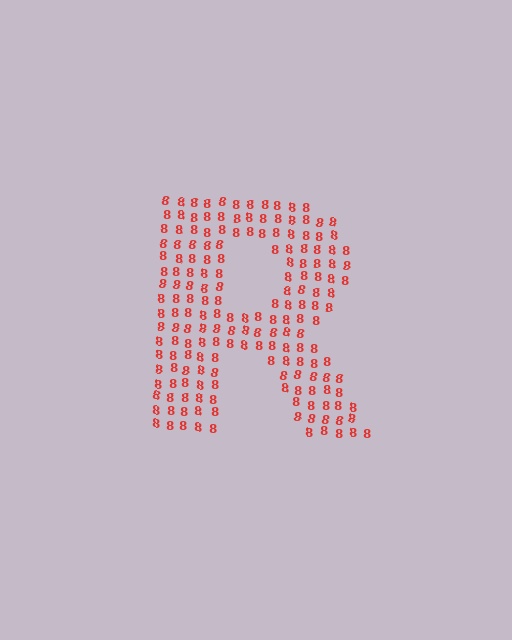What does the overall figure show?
The overall figure shows the letter R.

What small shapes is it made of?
It is made of small digit 8's.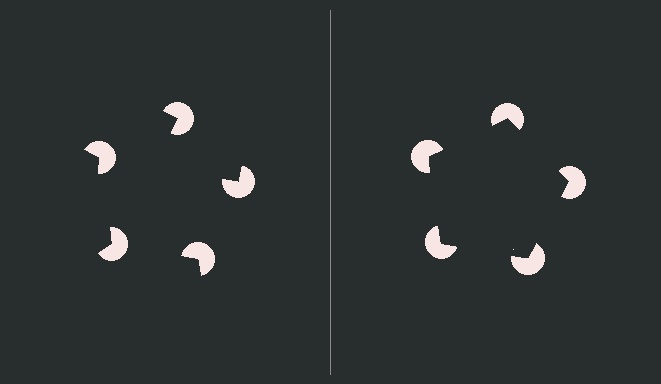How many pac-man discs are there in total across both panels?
10 — 5 on each side.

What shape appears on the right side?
An illusory pentagon.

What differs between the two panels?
The pac-man discs are positioned identically on both sides; only the wedge orientations differ. On the right they align to a pentagon; on the left they are misaligned.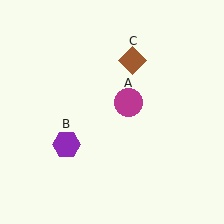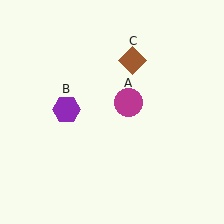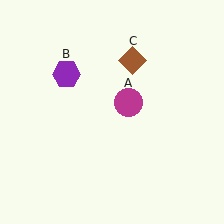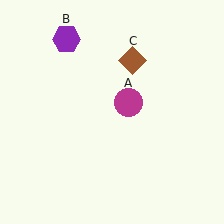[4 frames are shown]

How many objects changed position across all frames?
1 object changed position: purple hexagon (object B).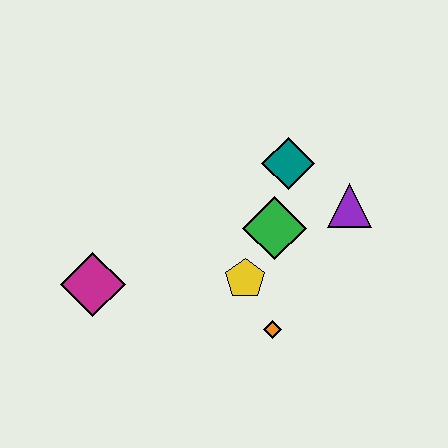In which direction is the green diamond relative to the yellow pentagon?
The green diamond is above the yellow pentagon.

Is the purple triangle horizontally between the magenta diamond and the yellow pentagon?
No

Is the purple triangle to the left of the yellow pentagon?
No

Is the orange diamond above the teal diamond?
No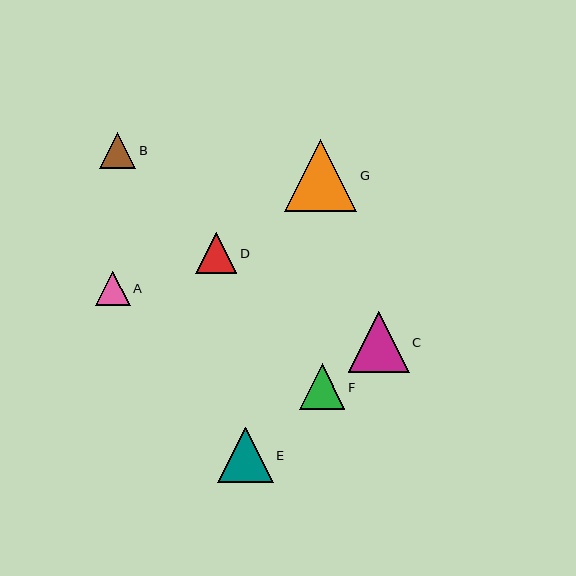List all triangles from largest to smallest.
From largest to smallest: G, C, E, F, D, B, A.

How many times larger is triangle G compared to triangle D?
Triangle G is approximately 1.7 times the size of triangle D.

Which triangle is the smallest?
Triangle A is the smallest with a size of approximately 34 pixels.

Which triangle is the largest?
Triangle G is the largest with a size of approximately 72 pixels.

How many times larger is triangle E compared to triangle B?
Triangle E is approximately 1.5 times the size of triangle B.